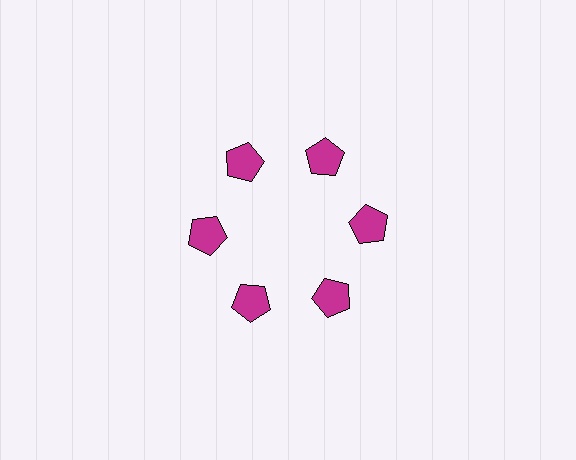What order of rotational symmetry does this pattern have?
This pattern has 6-fold rotational symmetry.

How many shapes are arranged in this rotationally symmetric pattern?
There are 6 shapes, arranged in 6 groups of 1.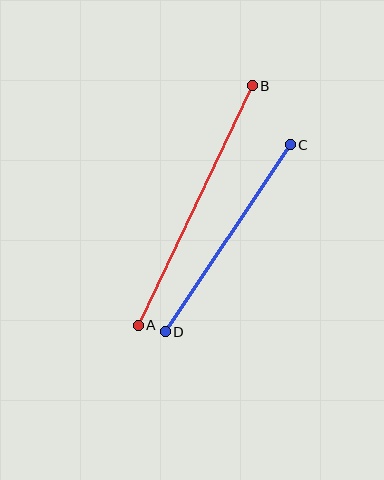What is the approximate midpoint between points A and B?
The midpoint is at approximately (195, 205) pixels.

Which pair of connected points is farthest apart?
Points A and B are farthest apart.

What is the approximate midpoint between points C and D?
The midpoint is at approximately (228, 238) pixels.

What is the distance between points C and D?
The distance is approximately 225 pixels.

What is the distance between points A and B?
The distance is approximately 265 pixels.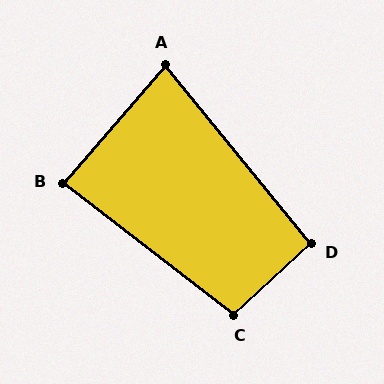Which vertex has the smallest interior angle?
A, at approximately 80 degrees.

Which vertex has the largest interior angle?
C, at approximately 100 degrees.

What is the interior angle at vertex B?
Approximately 87 degrees (approximately right).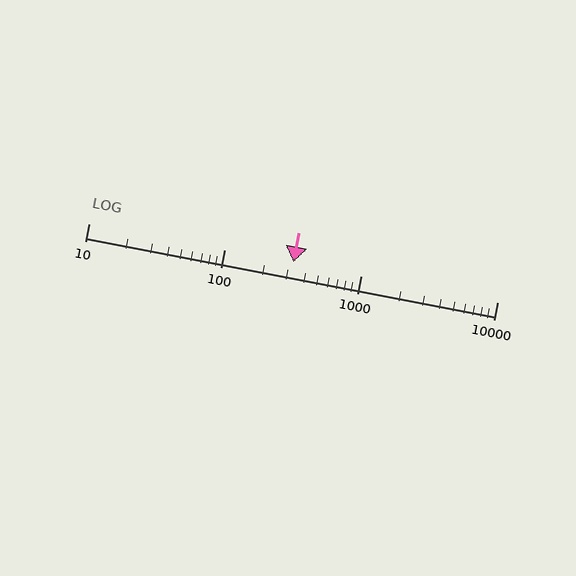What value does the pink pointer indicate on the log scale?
The pointer indicates approximately 320.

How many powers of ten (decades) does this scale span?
The scale spans 3 decades, from 10 to 10000.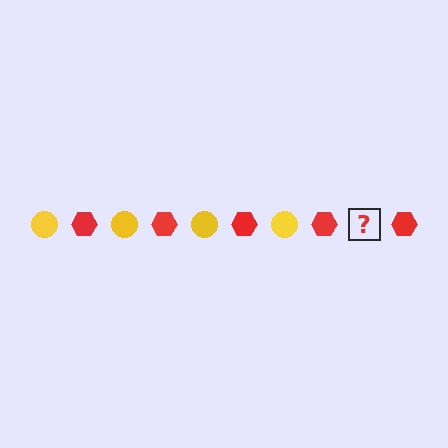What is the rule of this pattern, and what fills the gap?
The rule is that the pattern alternates between yellow circle and red hexagon. The gap should be filled with a yellow circle.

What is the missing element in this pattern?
The missing element is a yellow circle.